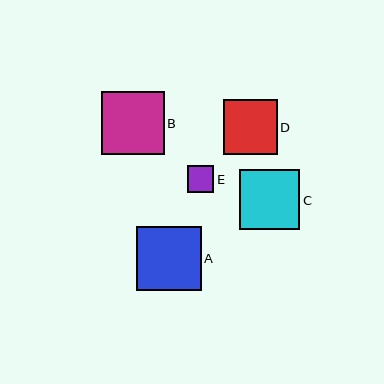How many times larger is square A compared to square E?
Square A is approximately 2.4 times the size of square E.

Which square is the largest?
Square A is the largest with a size of approximately 64 pixels.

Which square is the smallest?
Square E is the smallest with a size of approximately 26 pixels.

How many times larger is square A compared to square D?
Square A is approximately 1.2 times the size of square D.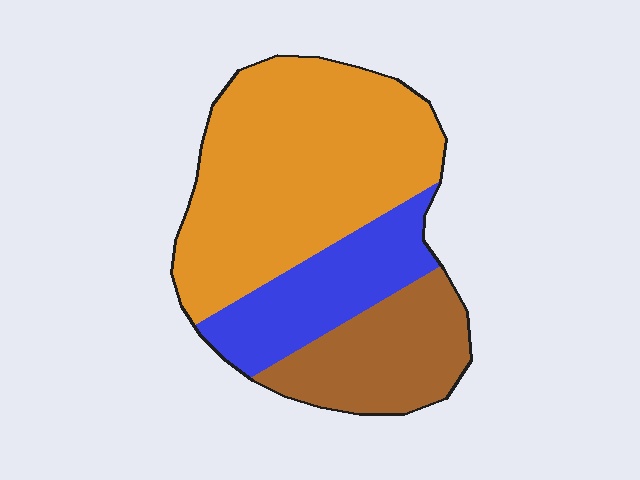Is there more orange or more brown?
Orange.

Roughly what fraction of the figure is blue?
Blue covers 22% of the figure.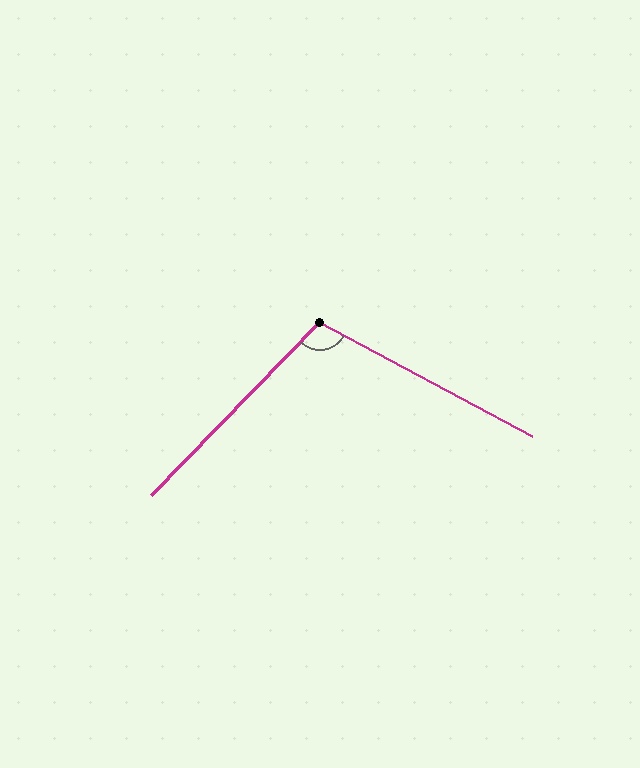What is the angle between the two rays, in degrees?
Approximately 106 degrees.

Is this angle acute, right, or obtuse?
It is obtuse.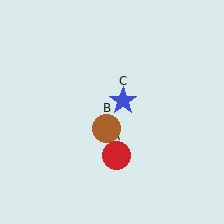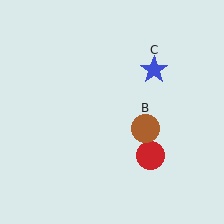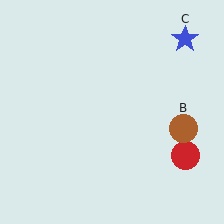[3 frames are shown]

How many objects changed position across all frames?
3 objects changed position: red circle (object A), brown circle (object B), blue star (object C).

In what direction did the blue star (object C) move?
The blue star (object C) moved up and to the right.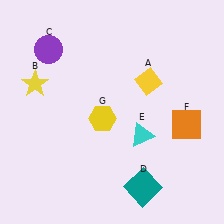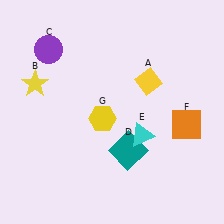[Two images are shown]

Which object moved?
The teal square (D) moved up.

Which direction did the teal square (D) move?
The teal square (D) moved up.